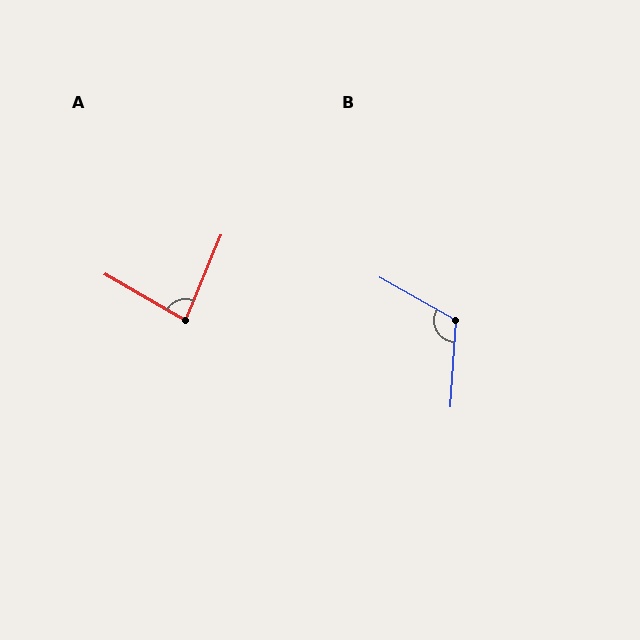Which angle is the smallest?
A, at approximately 82 degrees.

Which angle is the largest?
B, at approximately 116 degrees.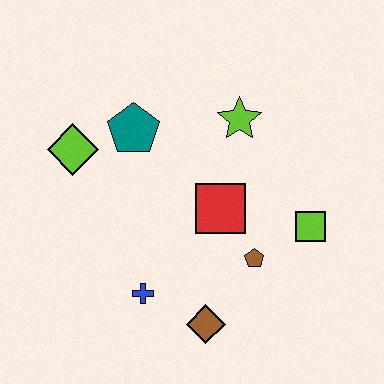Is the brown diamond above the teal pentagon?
No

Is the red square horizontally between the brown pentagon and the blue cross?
Yes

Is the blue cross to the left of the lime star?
Yes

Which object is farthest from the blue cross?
The lime star is farthest from the blue cross.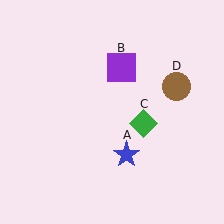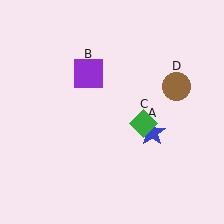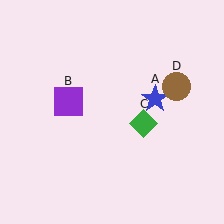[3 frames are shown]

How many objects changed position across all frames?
2 objects changed position: blue star (object A), purple square (object B).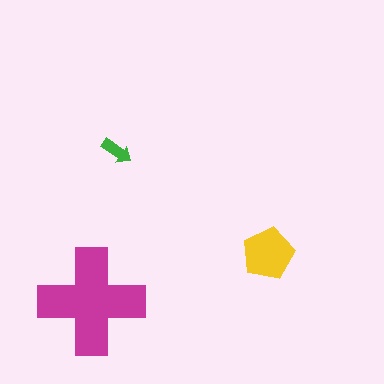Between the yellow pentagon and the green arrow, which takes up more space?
The yellow pentagon.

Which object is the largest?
The magenta cross.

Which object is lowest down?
The magenta cross is bottommost.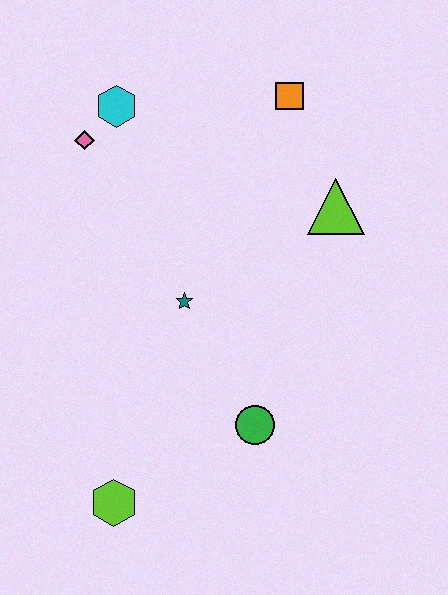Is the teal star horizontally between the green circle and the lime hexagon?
Yes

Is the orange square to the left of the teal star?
No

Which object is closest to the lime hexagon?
The green circle is closest to the lime hexagon.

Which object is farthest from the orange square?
The lime hexagon is farthest from the orange square.